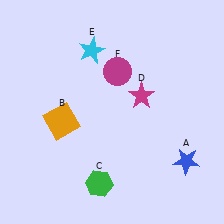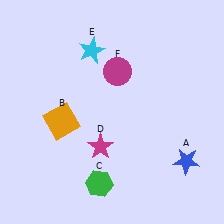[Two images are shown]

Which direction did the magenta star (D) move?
The magenta star (D) moved down.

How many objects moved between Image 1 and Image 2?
1 object moved between the two images.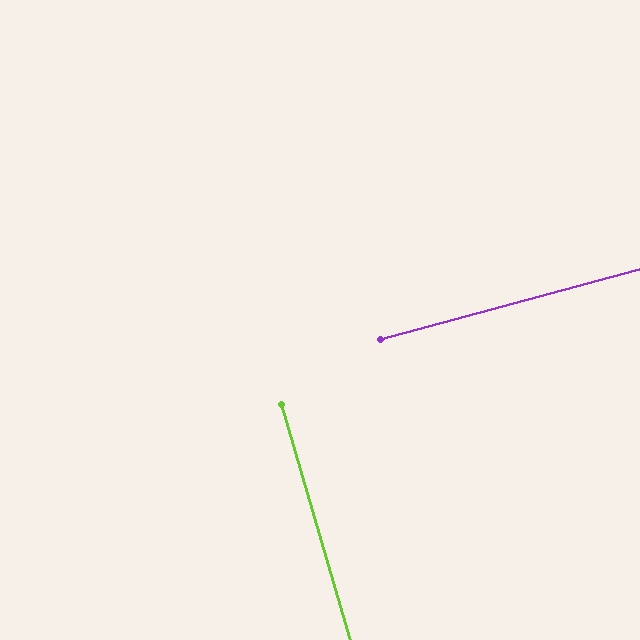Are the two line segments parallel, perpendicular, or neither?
Perpendicular — they meet at approximately 89°.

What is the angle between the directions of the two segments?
Approximately 89 degrees.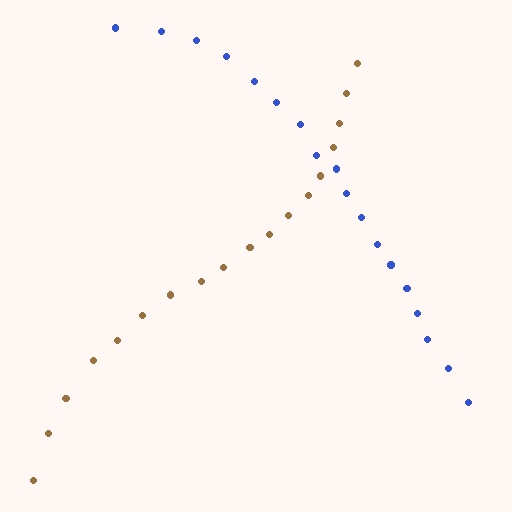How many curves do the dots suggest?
There are 2 distinct paths.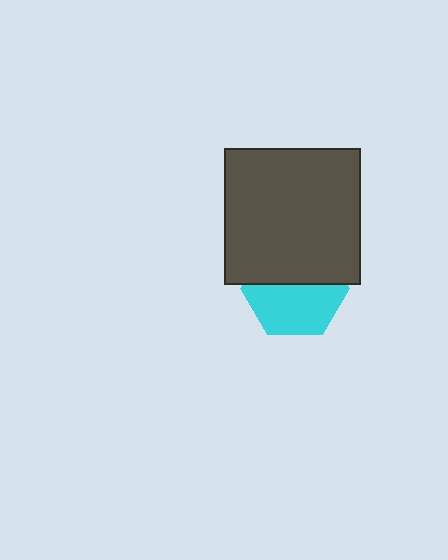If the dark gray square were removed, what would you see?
You would see the complete cyan hexagon.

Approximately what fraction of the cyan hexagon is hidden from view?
Roughly 46% of the cyan hexagon is hidden behind the dark gray square.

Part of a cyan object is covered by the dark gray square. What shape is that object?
It is a hexagon.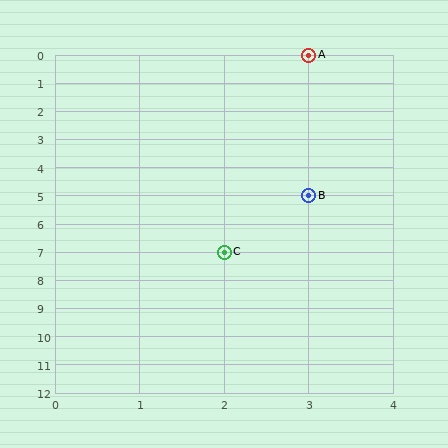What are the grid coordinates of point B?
Point B is at grid coordinates (3, 5).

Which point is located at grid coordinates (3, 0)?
Point A is at (3, 0).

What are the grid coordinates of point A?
Point A is at grid coordinates (3, 0).